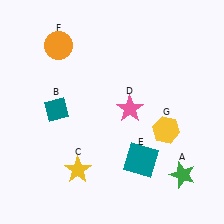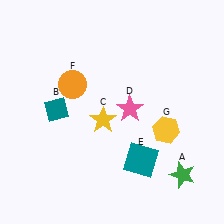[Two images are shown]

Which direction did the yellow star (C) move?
The yellow star (C) moved up.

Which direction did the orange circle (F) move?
The orange circle (F) moved down.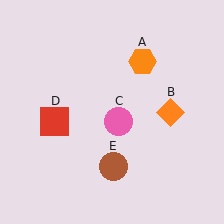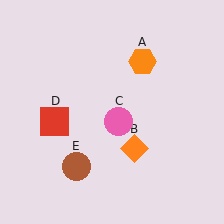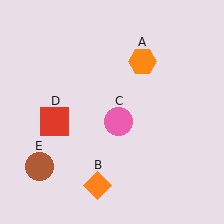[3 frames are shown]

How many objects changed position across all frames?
2 objects changed position: orange diamond (object B), brown circle (object E).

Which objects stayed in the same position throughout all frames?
Orange hexagon (object A) and pink circle (object C) and red square (object D) remained stationary.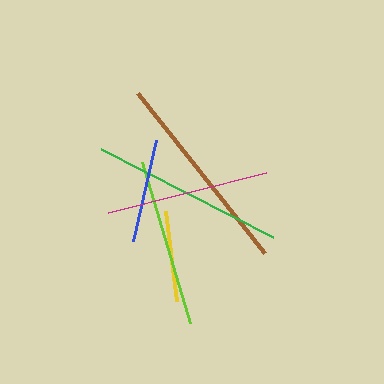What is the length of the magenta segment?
The magenta segment is approximately 164 pixels long.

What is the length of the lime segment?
The lime segment is approximately 168 pixels long.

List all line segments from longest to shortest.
From longest to shortest: brown, green, lime, magenta, blue, yellow.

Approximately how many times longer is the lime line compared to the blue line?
The lime line is approximately 1.6 times the length of the blue line.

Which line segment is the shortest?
The yellow line is the shortest at approximately 91 pixels.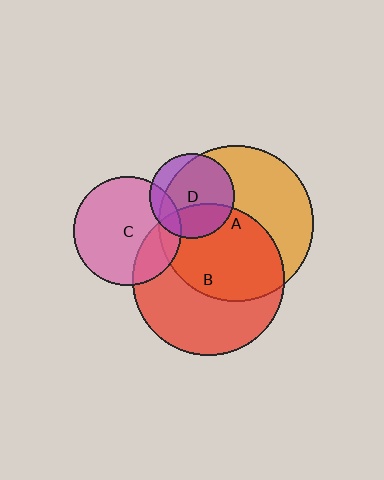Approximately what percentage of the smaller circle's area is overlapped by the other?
Approximately 25%.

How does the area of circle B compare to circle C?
Approximately 2.0 times.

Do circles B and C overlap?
Yes.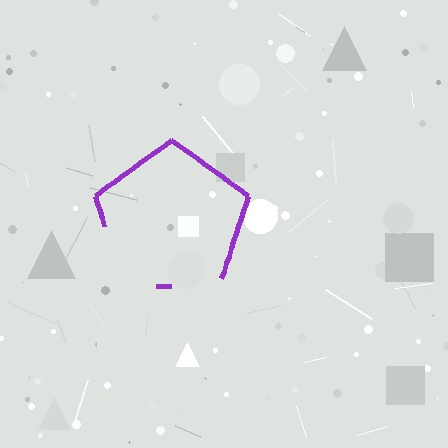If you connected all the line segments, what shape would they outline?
They would outline a pentagon.